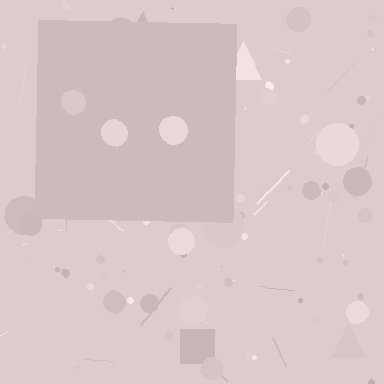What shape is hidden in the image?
A square is hidden in the image.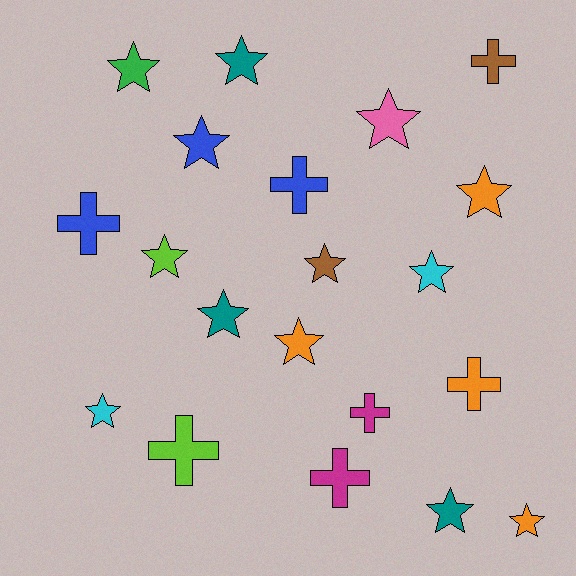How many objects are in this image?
There are 20 objects.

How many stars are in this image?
There are 13 stars.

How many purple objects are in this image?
There are no purple objects.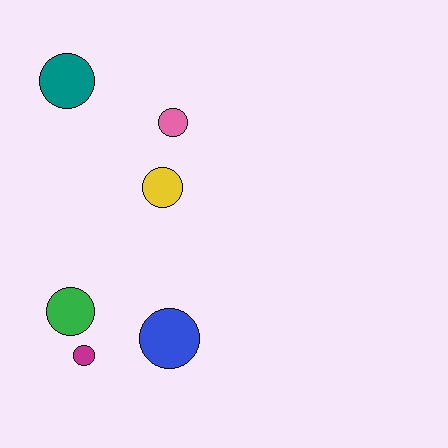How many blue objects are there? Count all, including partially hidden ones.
There is 1 blue object.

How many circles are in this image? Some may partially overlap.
There are 6 circles.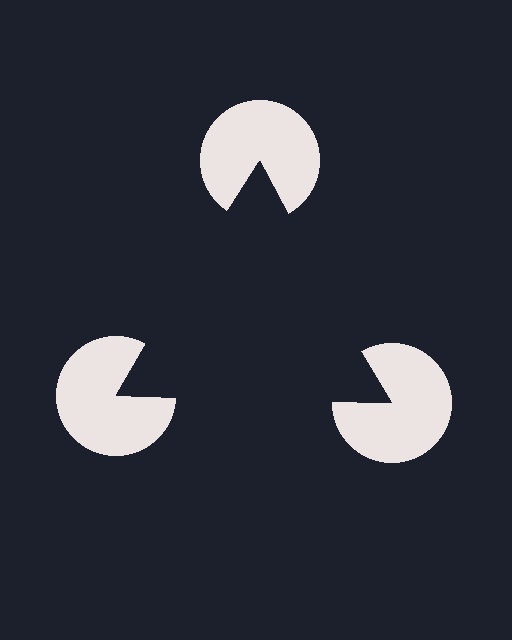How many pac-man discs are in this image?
There are 3 — one at each vertex of the illusory triangle.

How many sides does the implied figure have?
3 sides.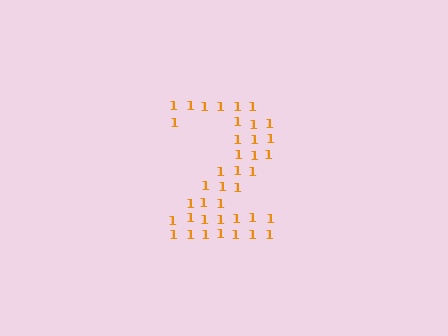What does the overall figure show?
The overall figure shows the digit 2.